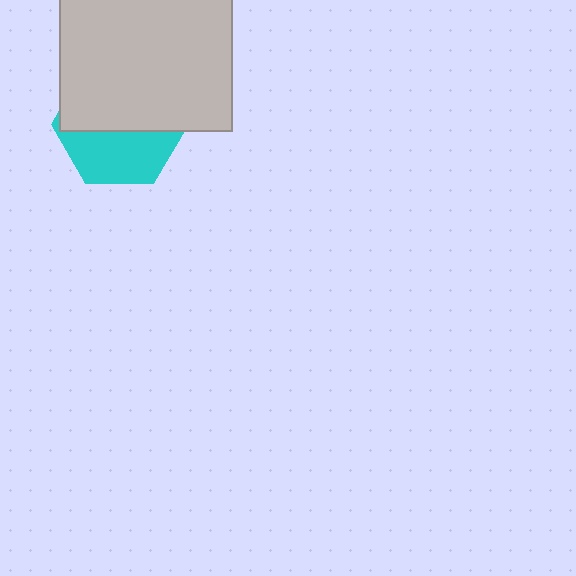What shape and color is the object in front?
The object in front is a light gray square.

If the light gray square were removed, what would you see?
You would see the complete cyan hexagon.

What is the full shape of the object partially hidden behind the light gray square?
The partially hidden object is a cyan hexagon.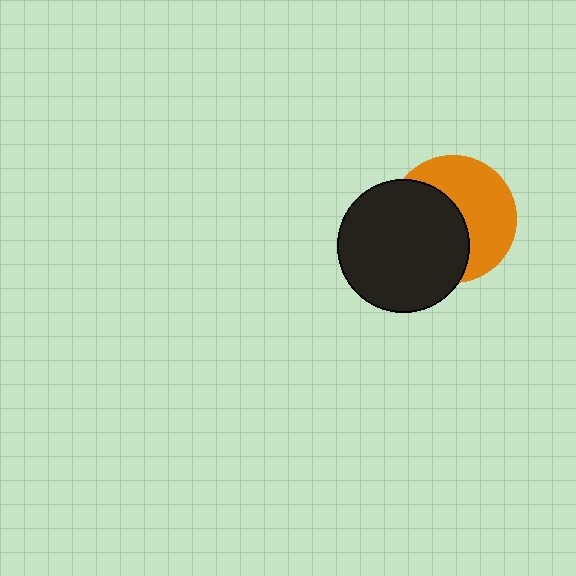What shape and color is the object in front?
The object in front is a black circle.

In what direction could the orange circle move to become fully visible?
The orange circle could move right. That would shift it out from behind the black circle entirely.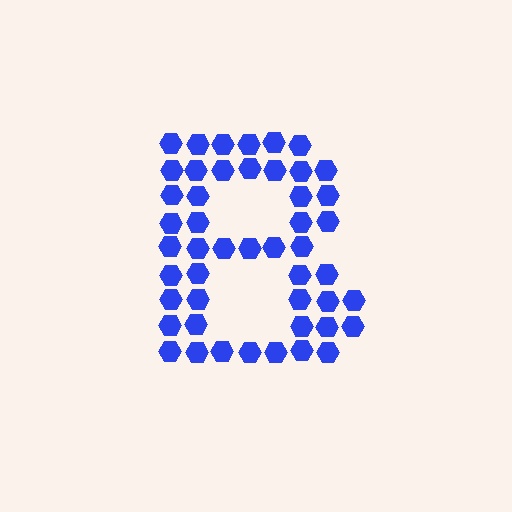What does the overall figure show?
The overall figure shows the letter B.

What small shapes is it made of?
It is made of small hexagons.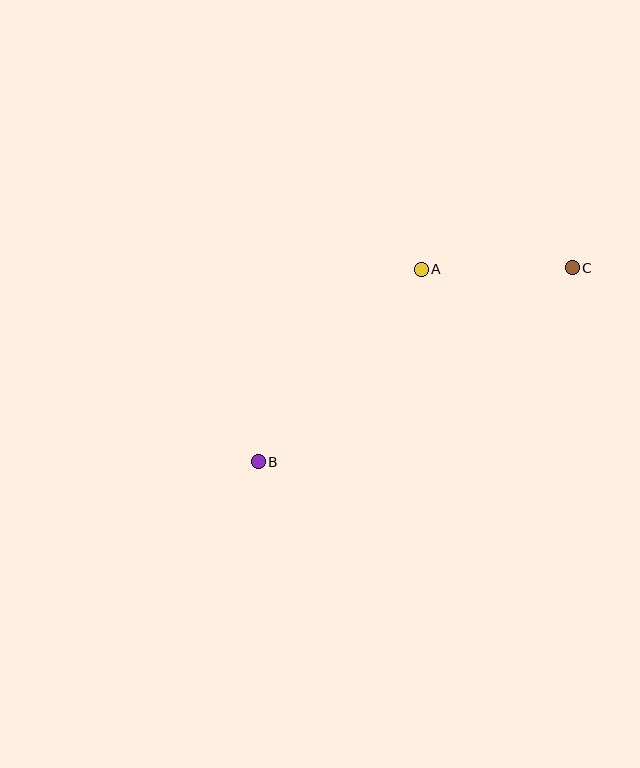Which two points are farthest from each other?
Points B and C are farthest from each other.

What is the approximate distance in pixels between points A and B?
The distance between A and B is approximately 252 pixels.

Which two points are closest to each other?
Points A and C are closest to each other.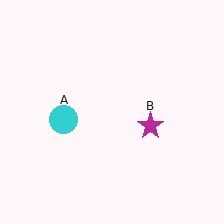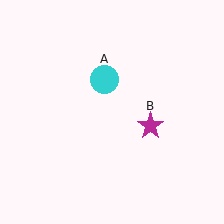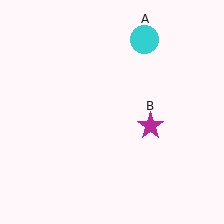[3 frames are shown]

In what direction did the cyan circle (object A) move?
The cyan circle (object A) moved up and to the right.